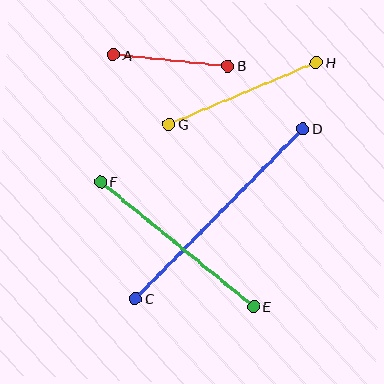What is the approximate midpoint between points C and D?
The midpoint is at approximately (219, 214) pixels.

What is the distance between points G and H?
The distance is approximately 160 pixels.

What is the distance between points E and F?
The distance is approximately 197 pixels.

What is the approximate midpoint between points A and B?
The midpoint is at approximately (171, 60) pixels.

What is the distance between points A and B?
The distance is approximately 115 pixels.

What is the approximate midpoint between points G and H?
The midpoint is at approximately (243, 93) pixels.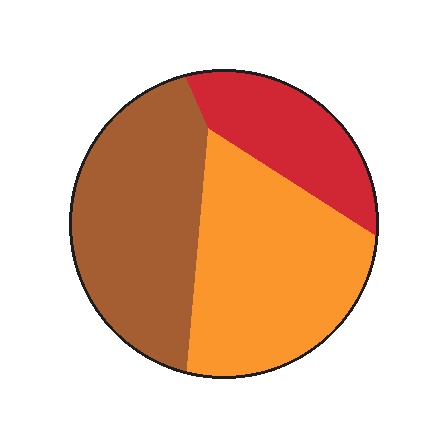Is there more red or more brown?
Brown.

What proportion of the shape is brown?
Brown takes up about two fifths (2/5) of the shape.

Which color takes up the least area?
Red, at roughly 20%.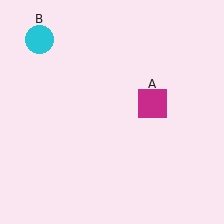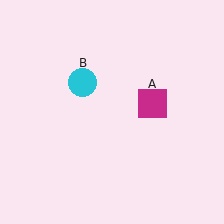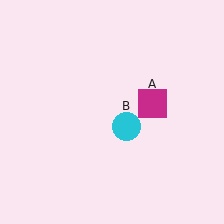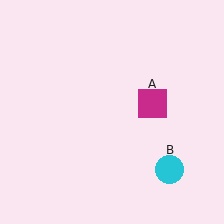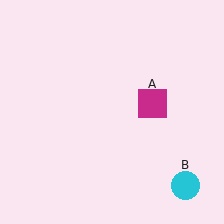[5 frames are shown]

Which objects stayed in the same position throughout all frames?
Magenta square (object A) remained stationary.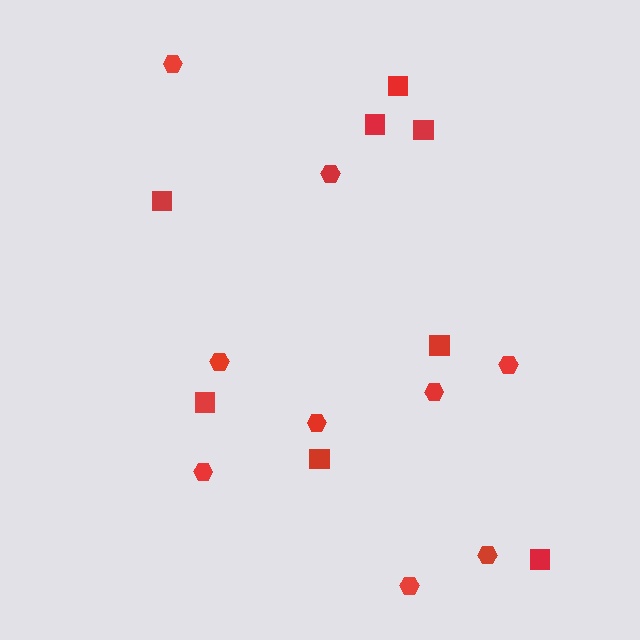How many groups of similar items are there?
There are 2 groups: one group of squares (8) and one group of hexagons (9).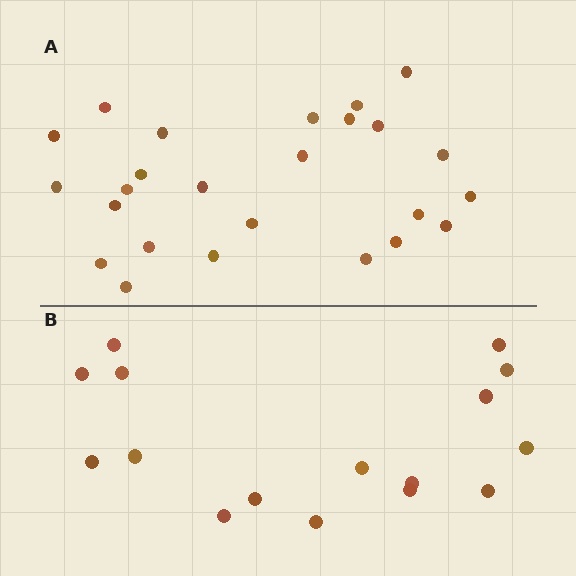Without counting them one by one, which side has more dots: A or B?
Region A (the top region) has more dots.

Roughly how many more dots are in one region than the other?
Region A has roughly 8 or so more dots than region B.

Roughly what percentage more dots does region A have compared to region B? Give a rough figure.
About 55% more.